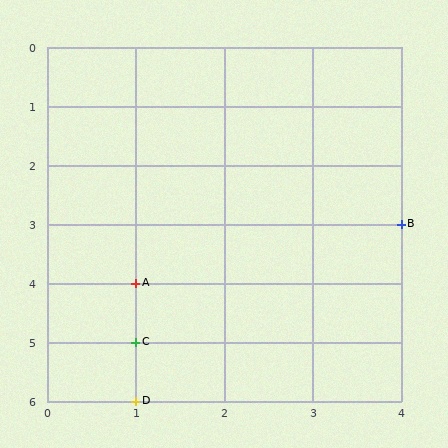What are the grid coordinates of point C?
Point C is at grid coordinates (1, 5).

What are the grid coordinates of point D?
Point D is at grid coordinates (1, 6).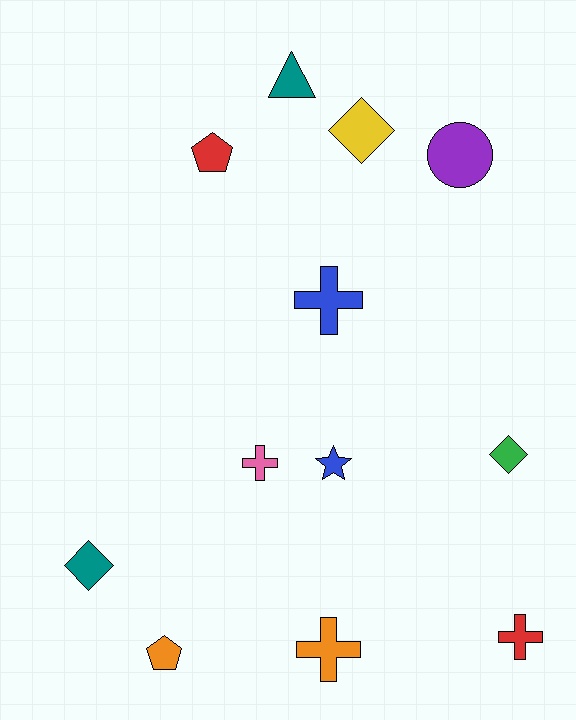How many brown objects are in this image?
There are no brown objects.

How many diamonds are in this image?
There are 3 diamonds.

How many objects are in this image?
There are 12 objects.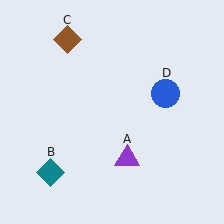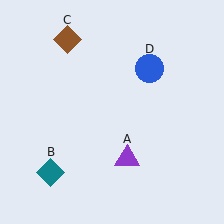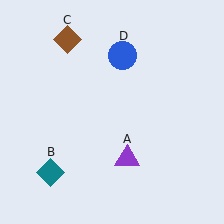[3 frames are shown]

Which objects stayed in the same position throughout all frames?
Purple triangle (object A) and teal diamond (object B) and brown diamond (object C) remained stationary.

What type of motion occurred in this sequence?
The blue circle (object D) rotated counterclockwise around the center of the scene.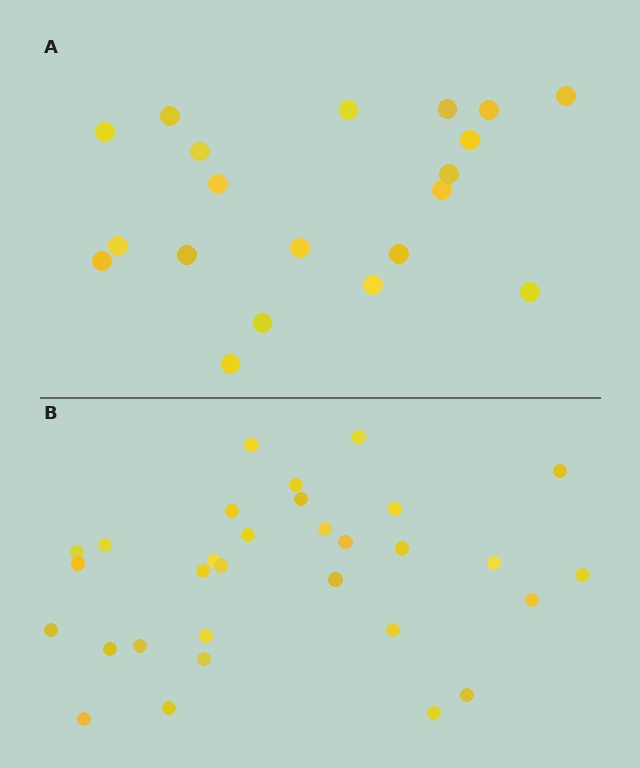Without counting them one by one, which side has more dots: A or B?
Region B (the bottom region) has more dots.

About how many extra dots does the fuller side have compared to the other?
Region B has roughly 12 or so more dots than region A.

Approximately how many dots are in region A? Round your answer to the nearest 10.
About 20 dots.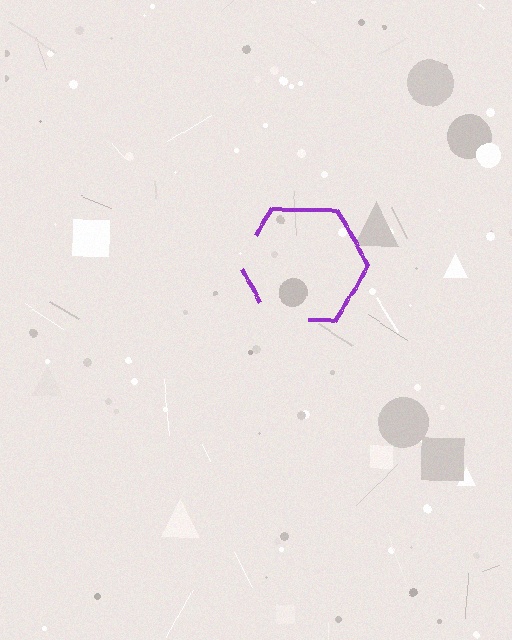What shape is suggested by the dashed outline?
The dashed outline suggests a hexagon.